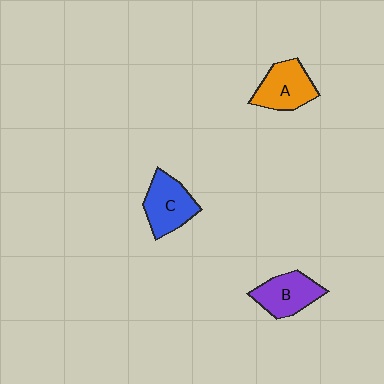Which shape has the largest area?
Shape C (blue).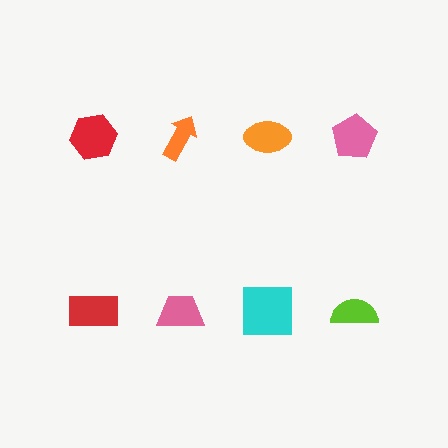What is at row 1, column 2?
An orange arrow.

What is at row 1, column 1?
A red hexagon.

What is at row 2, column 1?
A red rectangle.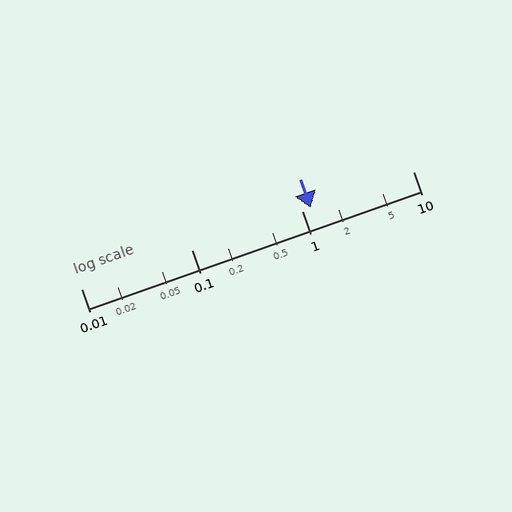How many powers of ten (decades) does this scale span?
The scale spans 3 decades, from 0.01 to 10.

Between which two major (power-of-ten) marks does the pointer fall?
The pointer is between 1 and 10.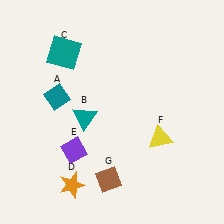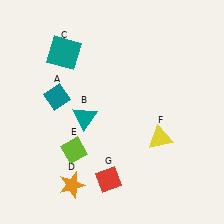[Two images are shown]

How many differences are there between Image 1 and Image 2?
There are 2 differences between the two images.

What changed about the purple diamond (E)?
In Image 1, E is purple. In Image 2, it changed to lime.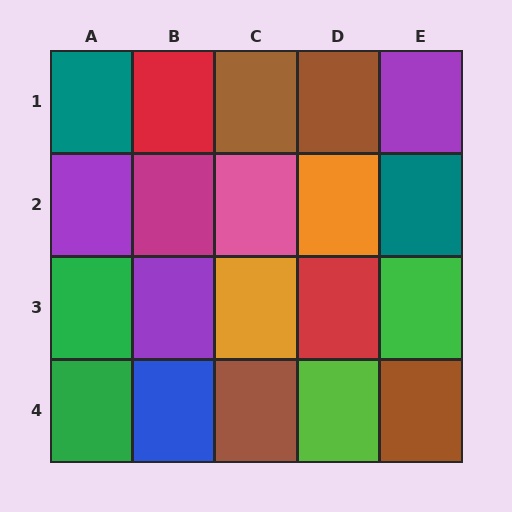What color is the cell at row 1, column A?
Teal.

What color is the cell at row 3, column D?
Red.